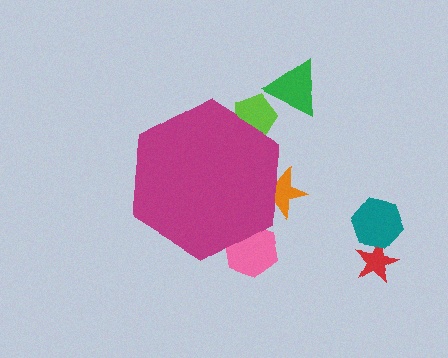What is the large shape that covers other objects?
A magenta hexagon.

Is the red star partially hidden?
No, the red star is fully visible.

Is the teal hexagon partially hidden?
No, the teal hexagon is fully visible.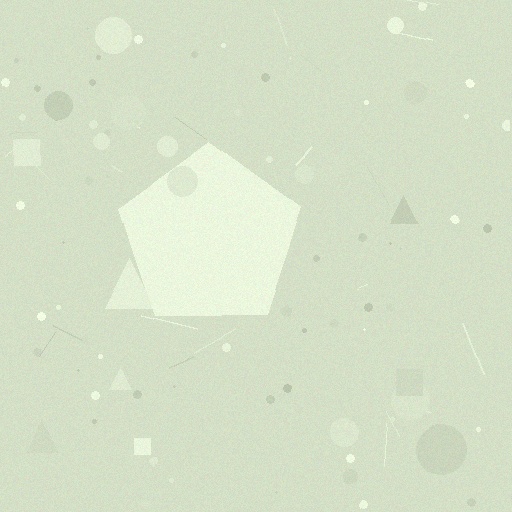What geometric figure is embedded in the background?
A pentagon is embedded in the background.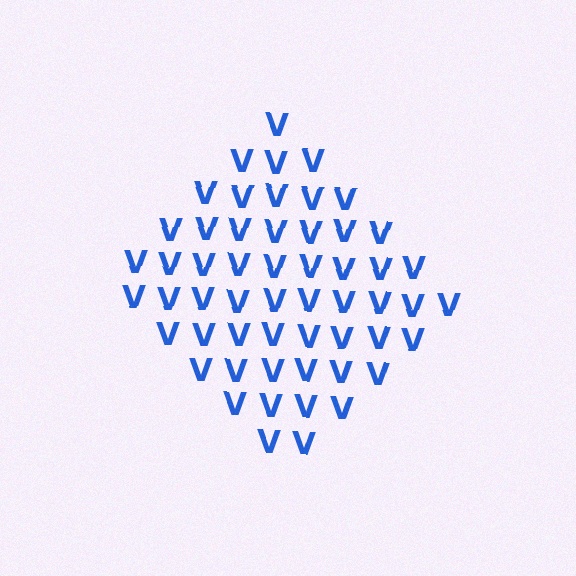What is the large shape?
The large shape is a diamond.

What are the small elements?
The small elements are letter V's.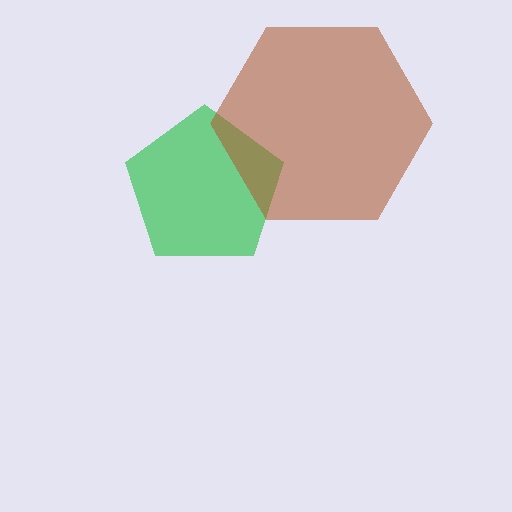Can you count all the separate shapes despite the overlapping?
Yes, there are 2 separate shapes.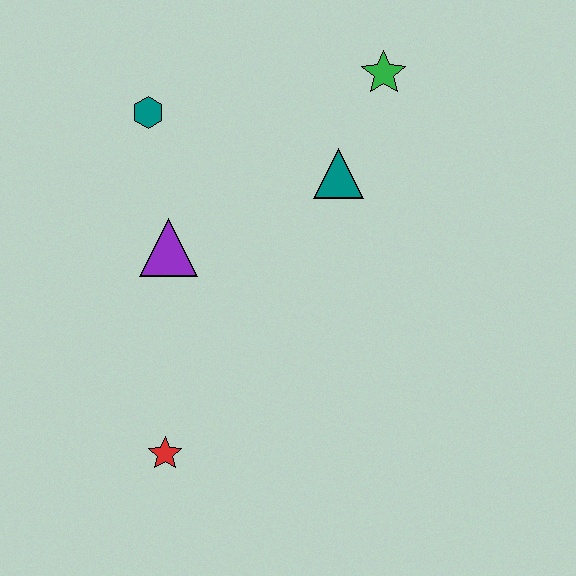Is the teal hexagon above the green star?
No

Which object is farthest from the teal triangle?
The red star is farthest from the teal triangle.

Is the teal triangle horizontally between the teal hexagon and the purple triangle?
No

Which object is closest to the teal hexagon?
The purple triangle is closest to the teal hexagon.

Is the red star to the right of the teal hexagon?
Yes